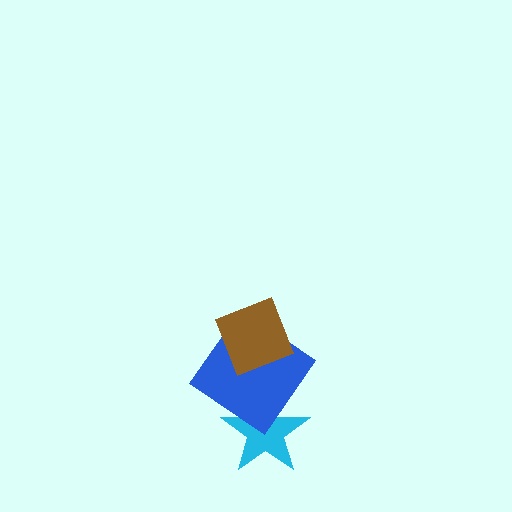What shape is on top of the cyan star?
The blue diamond is on top of the cyan star.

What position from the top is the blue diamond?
The blue diamond is 2nd from the top.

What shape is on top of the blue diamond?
The brown diamond is on top of the blue diamond.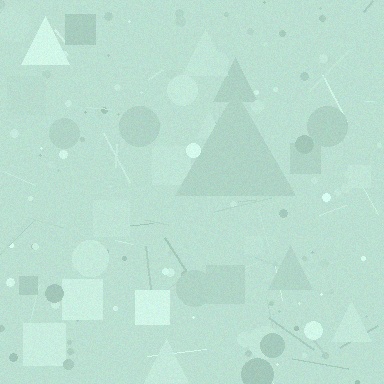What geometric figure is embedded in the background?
A triangle is embedded in the background.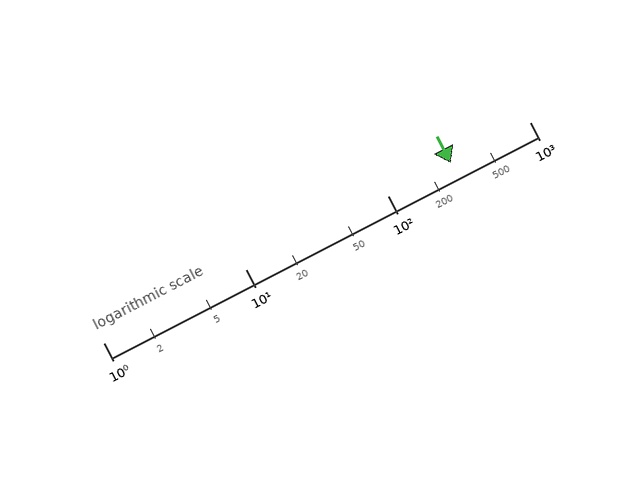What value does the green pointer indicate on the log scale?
The pointer indicates approximately 280.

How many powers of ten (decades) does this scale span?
The scale spans 3 decades, from 1 to 1000.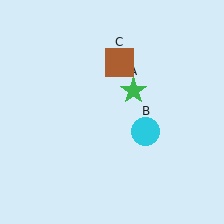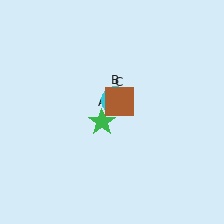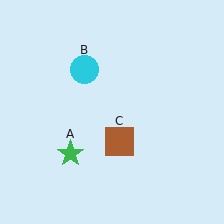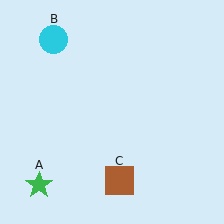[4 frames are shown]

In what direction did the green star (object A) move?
The green star (object A) moved down and to the left.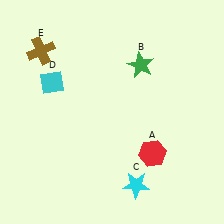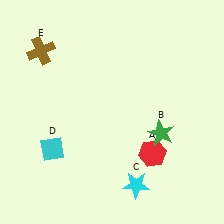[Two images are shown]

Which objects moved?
The objects that moved are: the green star (B), the cyan diamond (D).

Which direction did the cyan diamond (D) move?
The cyan diamond (D) moved down.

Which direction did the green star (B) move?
The green star (B) moved down.